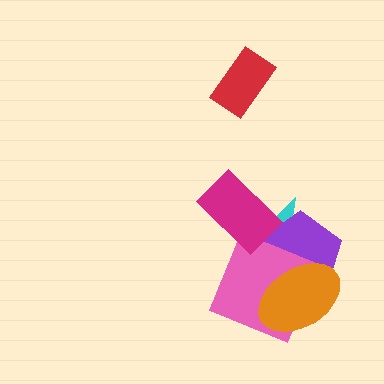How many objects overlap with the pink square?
3 objects overlap with the pink square.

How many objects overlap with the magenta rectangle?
1 object overlaps with the magenta rectangle.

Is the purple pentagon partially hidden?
Yes, it is partially covered by another shape.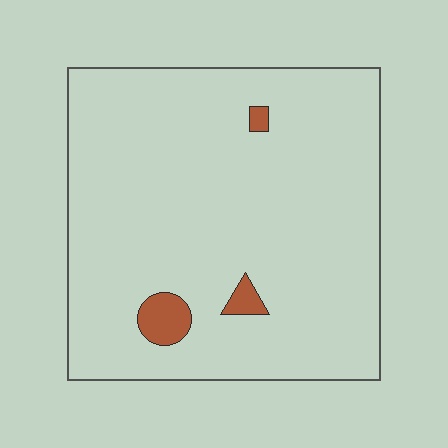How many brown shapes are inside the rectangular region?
3.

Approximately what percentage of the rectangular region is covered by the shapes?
Approximately 5%.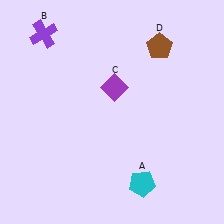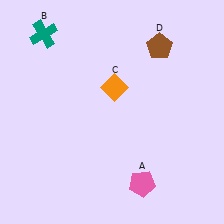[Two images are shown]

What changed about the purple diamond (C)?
In Image 1, C is purple. In Image 2, it changed to orange.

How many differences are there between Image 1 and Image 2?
There are 3 differences between the two images.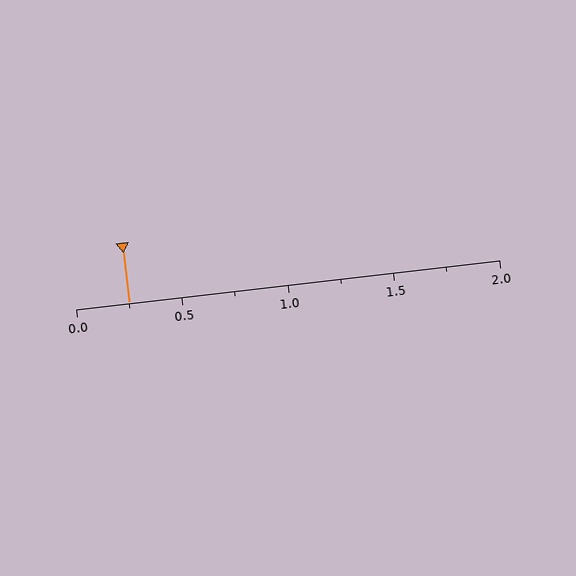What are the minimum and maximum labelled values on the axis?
The axis runs from 0.0 to 2.0.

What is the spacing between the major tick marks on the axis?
The major ticks are spaced 0.5 apart.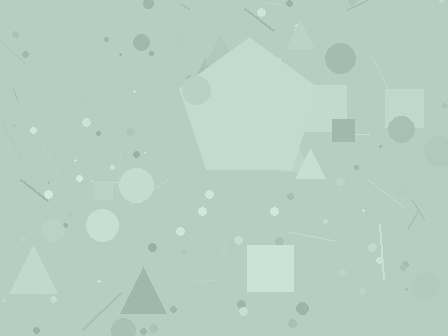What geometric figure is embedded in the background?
A pentagon is embedded in the background.